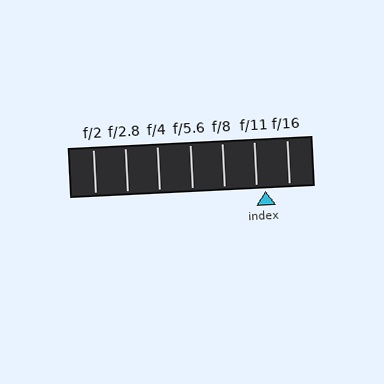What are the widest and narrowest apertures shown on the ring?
The widest aperture shown is f/2 and the narrowest is f/16.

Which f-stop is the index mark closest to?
The index mark is closest to f/11.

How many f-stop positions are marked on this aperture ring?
There are 7 f-stop positions marked.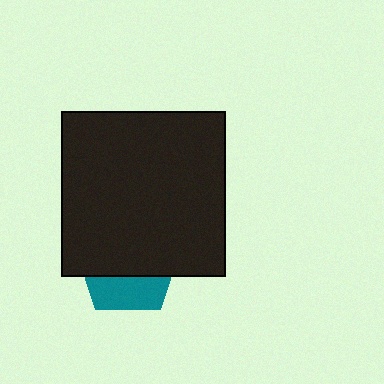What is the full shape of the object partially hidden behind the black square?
The partially hidden object is a teal pentagon.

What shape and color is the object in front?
The object in front is a black square.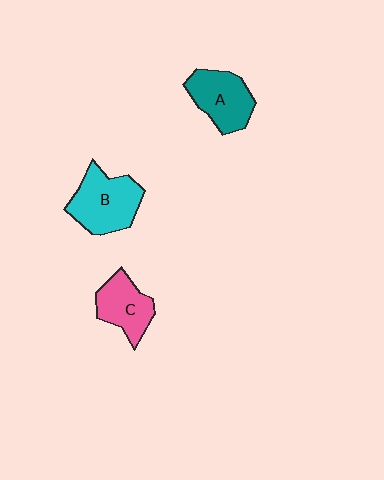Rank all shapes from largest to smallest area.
From largest to smallest: B (cyan), A (teal), C (pink).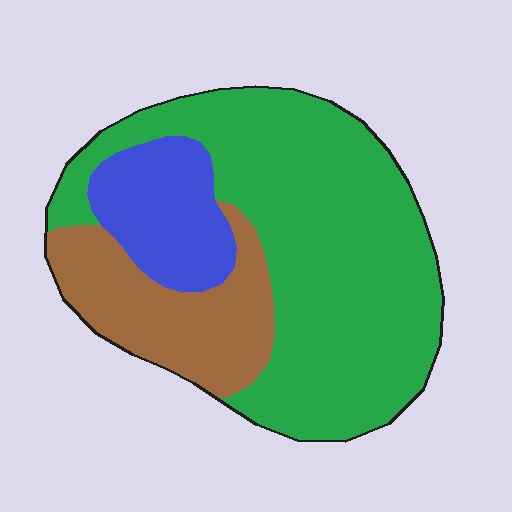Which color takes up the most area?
Green, at roughly 60%.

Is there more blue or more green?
Green.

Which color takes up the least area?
Blue, at roughly 15%.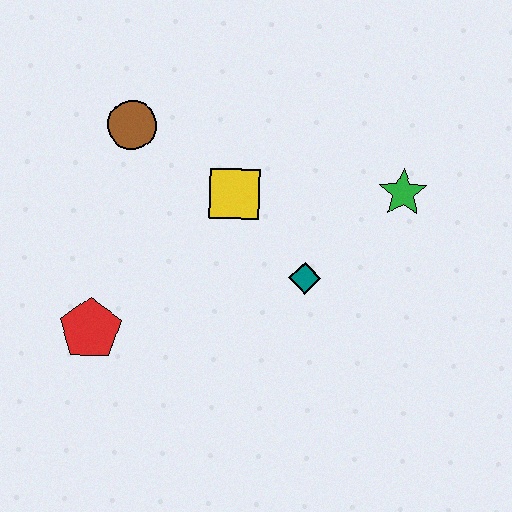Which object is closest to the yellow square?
The teal diamond is closest to the yellow square.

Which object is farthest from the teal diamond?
The brown circle is farthest from the teal diamond.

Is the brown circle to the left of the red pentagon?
No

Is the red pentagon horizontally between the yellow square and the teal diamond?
No